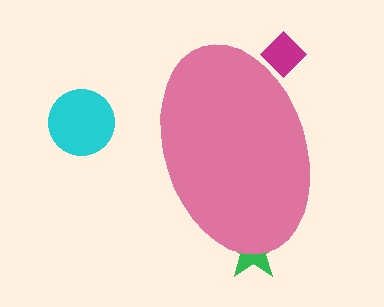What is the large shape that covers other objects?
A pink ellipse.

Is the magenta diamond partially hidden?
Yes, the magenta diamond is partially hidden behind the pink ellipse.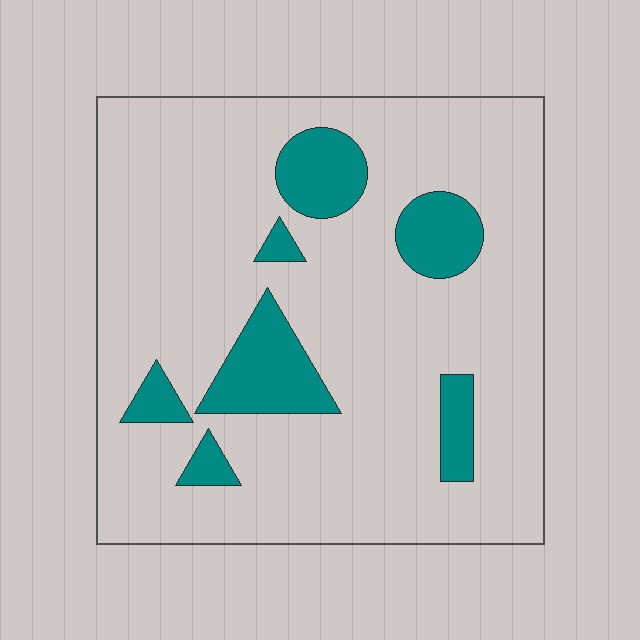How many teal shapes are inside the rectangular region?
7.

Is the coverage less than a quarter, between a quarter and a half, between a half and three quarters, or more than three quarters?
Less than a quarter.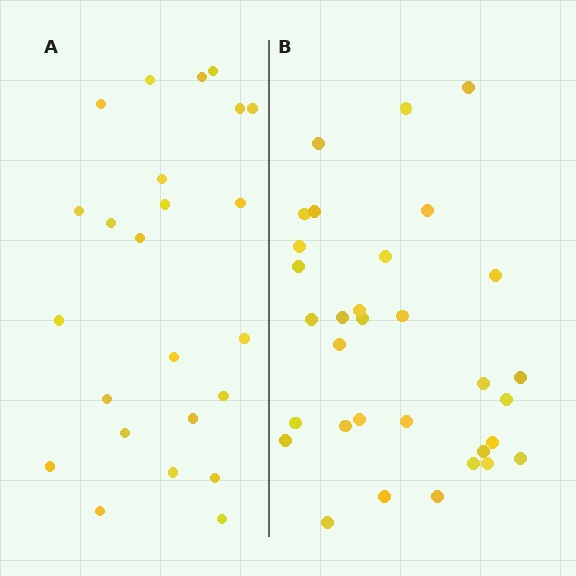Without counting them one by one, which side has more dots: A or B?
Region B (the right region) has more dots.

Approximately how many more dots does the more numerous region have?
Region B has roughly 8 or so more dots than region A.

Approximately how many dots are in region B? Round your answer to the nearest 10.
About 30 dots. (The exact count is 32, which rounds to 30.)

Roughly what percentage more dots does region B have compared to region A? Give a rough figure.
About 35% more.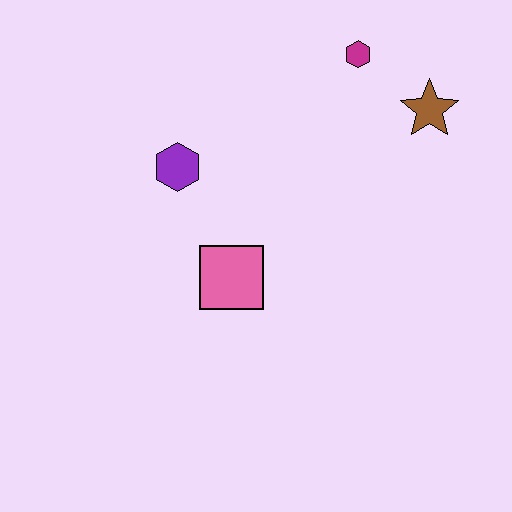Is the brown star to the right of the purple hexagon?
Yes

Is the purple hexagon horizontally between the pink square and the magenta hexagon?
No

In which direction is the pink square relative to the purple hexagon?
The pink square is below the purple hexagon.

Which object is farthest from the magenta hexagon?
The pink square is farthest from the magenta hexagon.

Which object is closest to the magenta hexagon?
The brown star is closest to the magenta hexagon.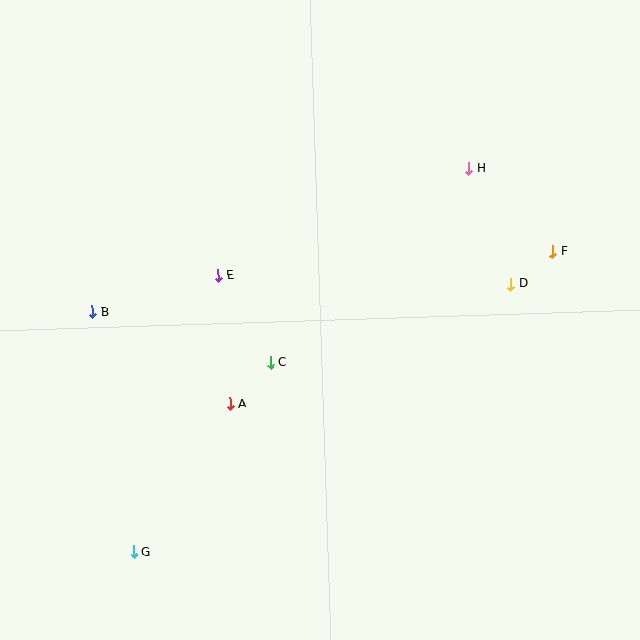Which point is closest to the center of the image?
Point C at (270, 362) is closest to the center.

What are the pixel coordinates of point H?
Point H is at (469, 168).